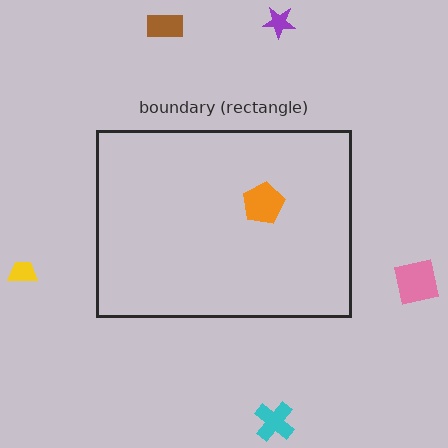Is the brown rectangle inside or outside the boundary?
Outside.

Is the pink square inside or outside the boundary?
Outside.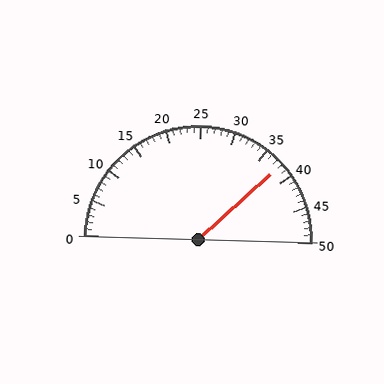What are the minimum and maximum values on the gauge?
The gauge ranges from 0 to 50.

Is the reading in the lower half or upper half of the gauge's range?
The reading is in the upper half of the range (0 to 50).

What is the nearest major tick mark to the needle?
The nearest major tick mark is 40.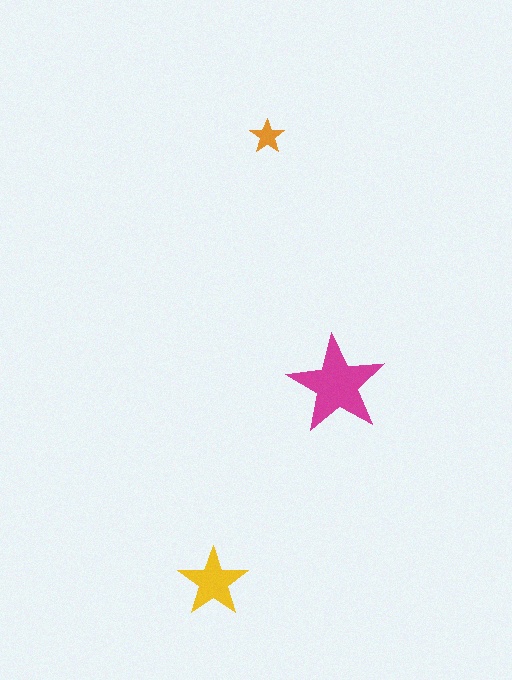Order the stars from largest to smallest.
the magenta one, the yellow one, the orange one.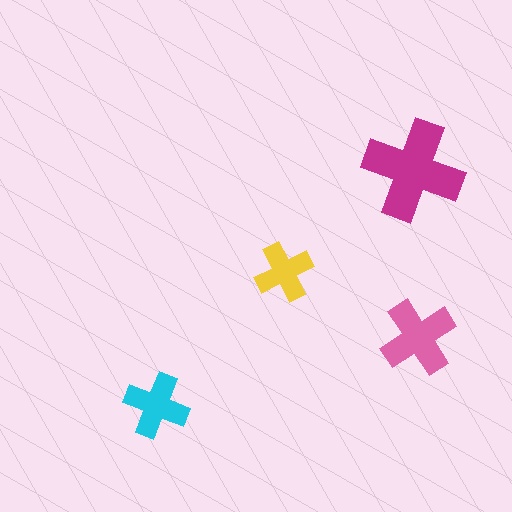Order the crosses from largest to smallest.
the magenta one, the pink one, the cyan one, the yellow one.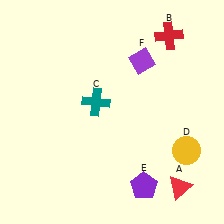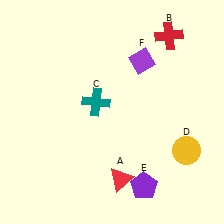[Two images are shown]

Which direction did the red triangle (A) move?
The red triangle (A) moved left.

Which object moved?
The red triangle (A) moved left.